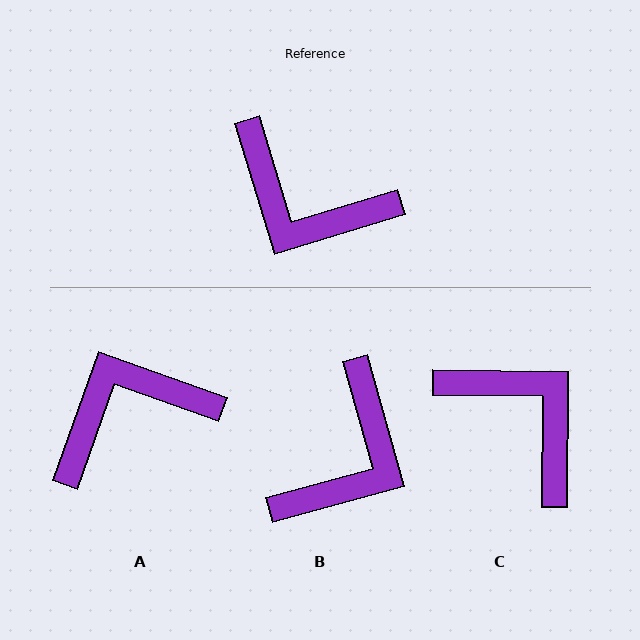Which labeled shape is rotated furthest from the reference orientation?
C, about 163 degrees away.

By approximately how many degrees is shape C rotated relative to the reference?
Approximately 163 degrees counter-clockwise.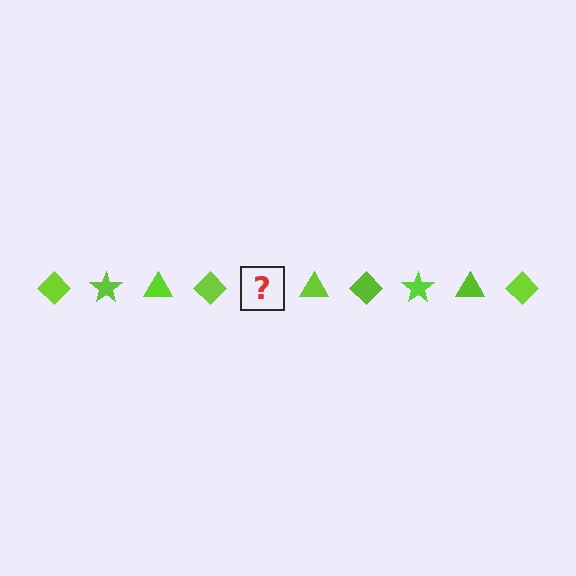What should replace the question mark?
The question mark should be replaced with a lime star.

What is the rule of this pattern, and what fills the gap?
The rule is that the pattern cycles through diamond, star, triangle shapes in lime. The gap should be filled with a lime star.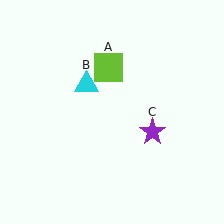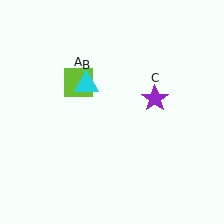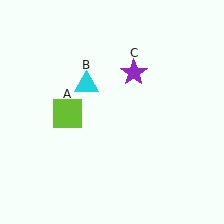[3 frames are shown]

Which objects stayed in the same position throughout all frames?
Cyan triangle (object B) remained stationary.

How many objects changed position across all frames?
2 objects changed position: lime square (object A), purple star (object C).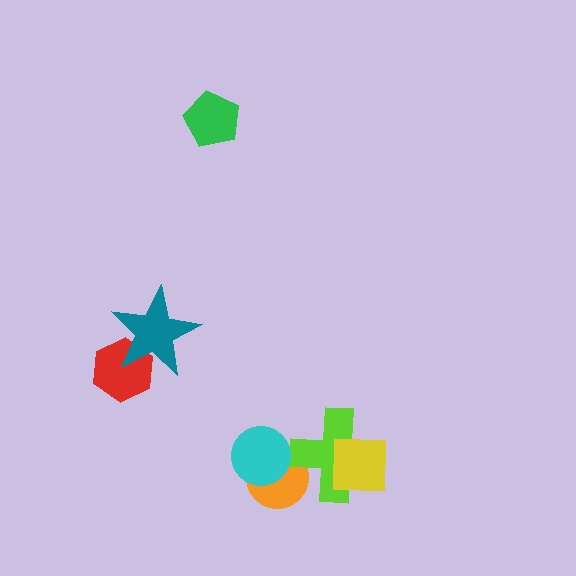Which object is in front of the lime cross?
The yellow square is in front of the lime cross.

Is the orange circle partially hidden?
Yes, it is partially covered by another shape.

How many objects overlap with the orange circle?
2 objects overlap with the orange circle.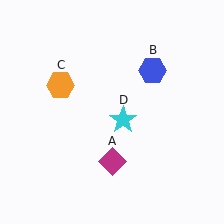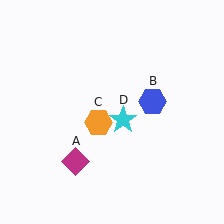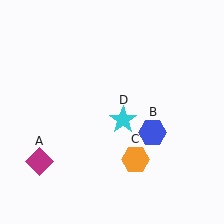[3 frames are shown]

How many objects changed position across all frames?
3 objects changed position: magenta diamond (object A), blue hexagon (object B), orange hexagon (object C).